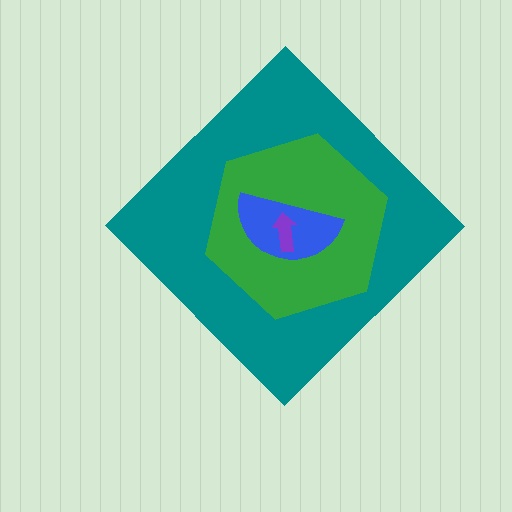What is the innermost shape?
The purple arrow.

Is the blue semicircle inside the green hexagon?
Yes.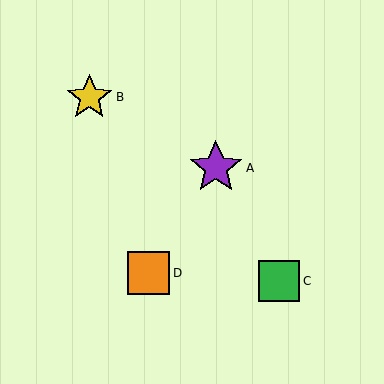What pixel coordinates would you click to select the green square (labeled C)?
Click at (279, 281) to select the green square C.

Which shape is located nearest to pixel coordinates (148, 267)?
The orange square (labeled D) at (149, 273) is nearest to that location.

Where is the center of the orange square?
The center of the orange square is at (149, 273).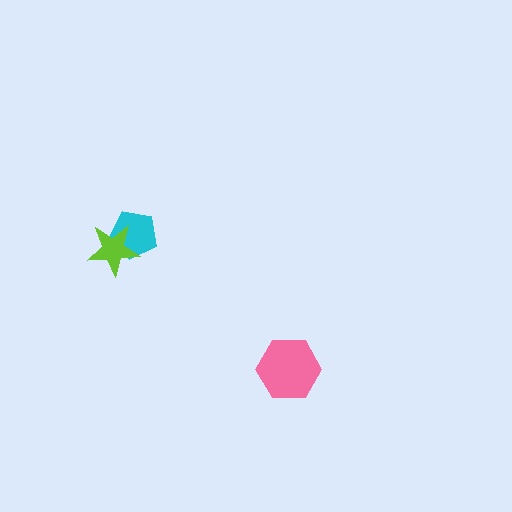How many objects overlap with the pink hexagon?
0 objects overlap with the pink hexagon.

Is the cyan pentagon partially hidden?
Yes, it is partially covered by another shape.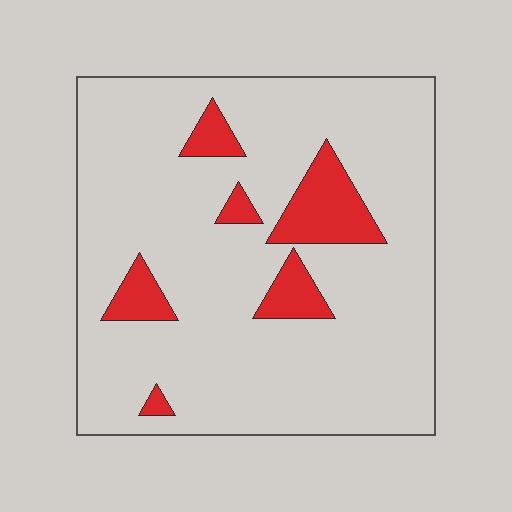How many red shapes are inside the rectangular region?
6.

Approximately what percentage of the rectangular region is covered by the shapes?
Approximately 15%.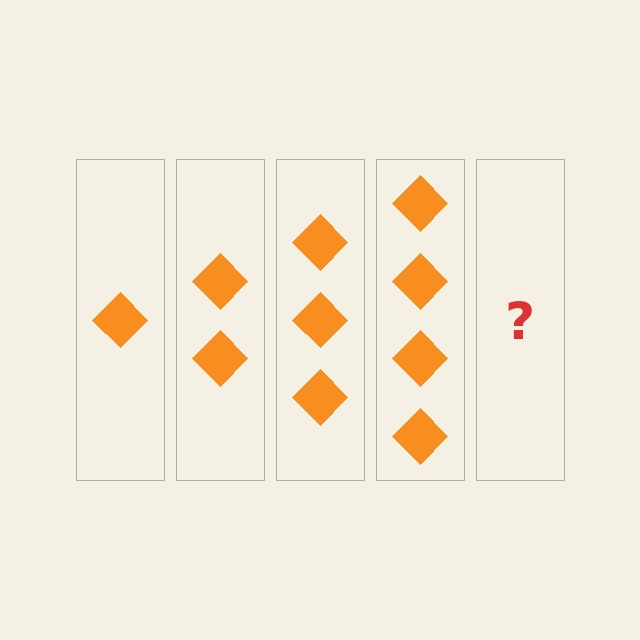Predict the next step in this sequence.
The next step is 5 diamonds.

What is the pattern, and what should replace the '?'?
The pattern is that each step adds one more diamond. The '?' should be 5 diamonds.